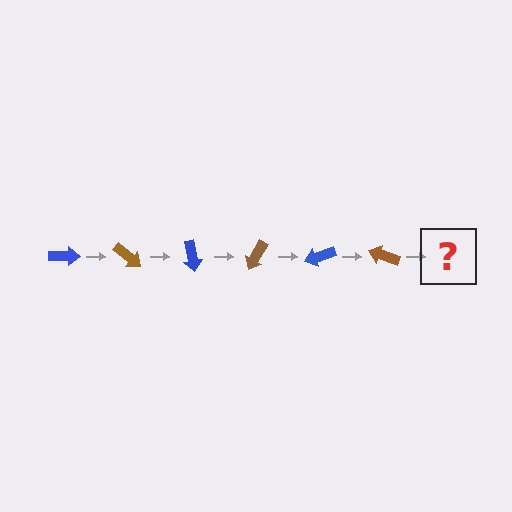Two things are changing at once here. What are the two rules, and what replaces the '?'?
The two rules are that it rotates 40 degrees each step and the color cycles through blue and brown. The '?' should be a blue arrow, rotated 240 degrees from the start.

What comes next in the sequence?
The next element should be a blue arrow, rotated 240 degrees from the start.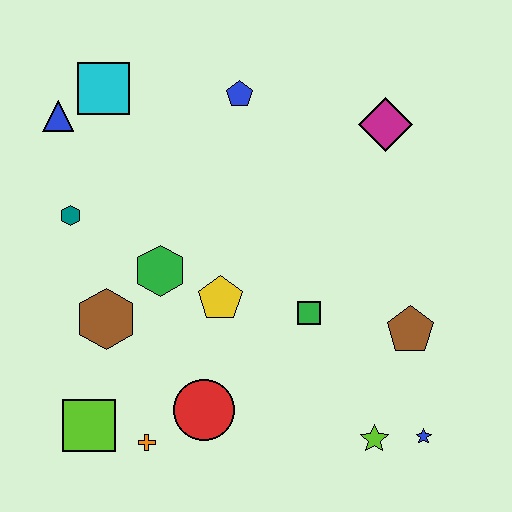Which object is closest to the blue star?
The lime star is closest to the blue star.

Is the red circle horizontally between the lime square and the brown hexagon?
No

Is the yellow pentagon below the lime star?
No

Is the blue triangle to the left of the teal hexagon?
Yes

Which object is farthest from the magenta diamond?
The lime square is farthest from the magenta diamond.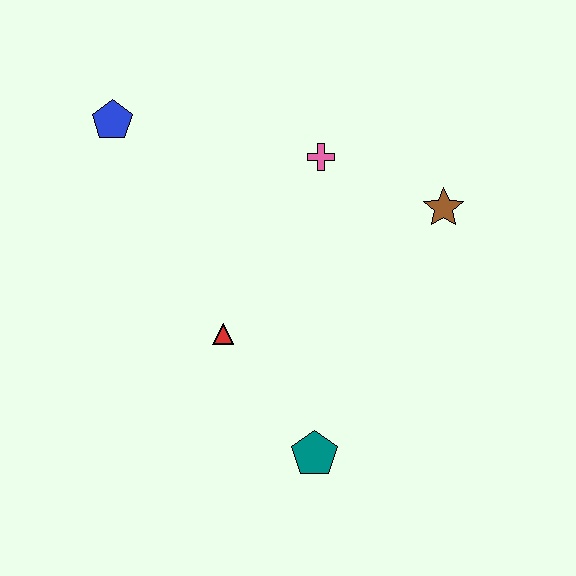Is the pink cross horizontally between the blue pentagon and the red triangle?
No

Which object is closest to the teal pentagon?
The red triangle is closest to the teal pentagon.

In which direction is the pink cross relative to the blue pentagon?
The pink cross is to the right of the blue pentagon.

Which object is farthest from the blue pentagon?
The teal pentagon is farthest from the blue pentagon.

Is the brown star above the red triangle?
Yes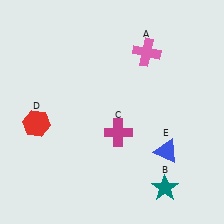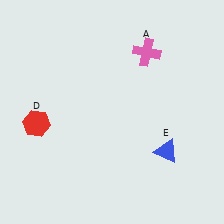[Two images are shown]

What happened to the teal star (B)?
The teal star (B) was removed in Image 2. It was in the bottom-right area of Image 1.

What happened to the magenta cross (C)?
The magenta cross (C) was removed in Image 2. It was in the bottom-right area of Image 1.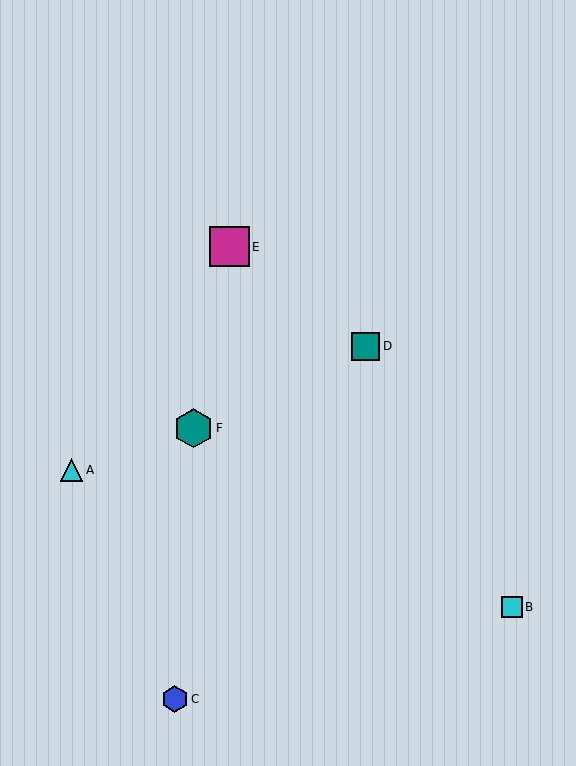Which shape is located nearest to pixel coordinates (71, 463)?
The cyan triangle (labeled A) at (71, 470) is nearest to that location.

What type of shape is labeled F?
Shape F is a teal hexagon.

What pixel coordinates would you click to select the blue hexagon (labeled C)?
Click at (175, 699) to select the blue hexagon C.